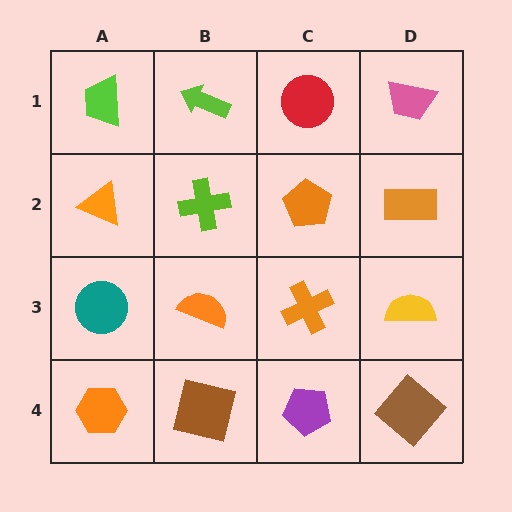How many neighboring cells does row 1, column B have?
3.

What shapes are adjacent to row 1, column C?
An orange pentagon (row 2, column C), a lime arrow (row 1, column B), a pink trapezoid (row 1, column D).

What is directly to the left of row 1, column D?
A red circle.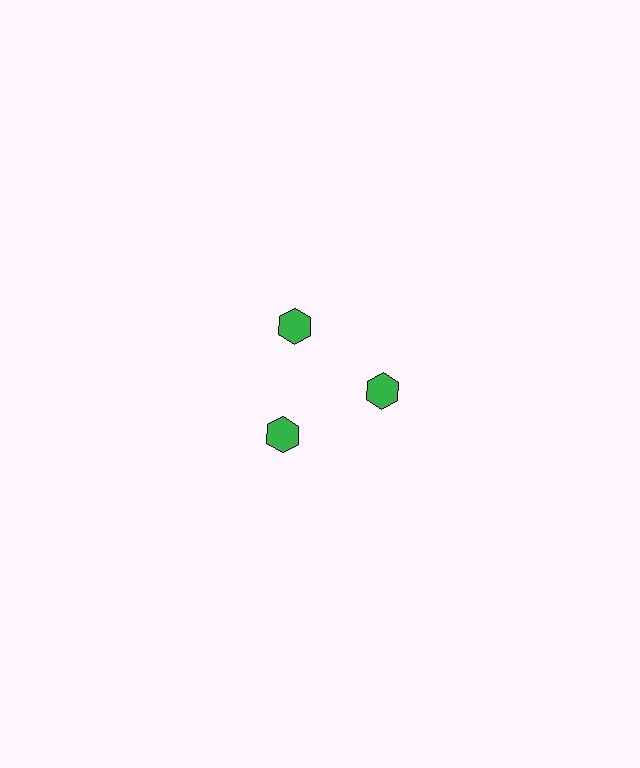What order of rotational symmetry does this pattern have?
This pattern has 3-fold rotational symmetry.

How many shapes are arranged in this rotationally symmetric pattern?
There are 3 shapes, arranged in 3 groups of 1.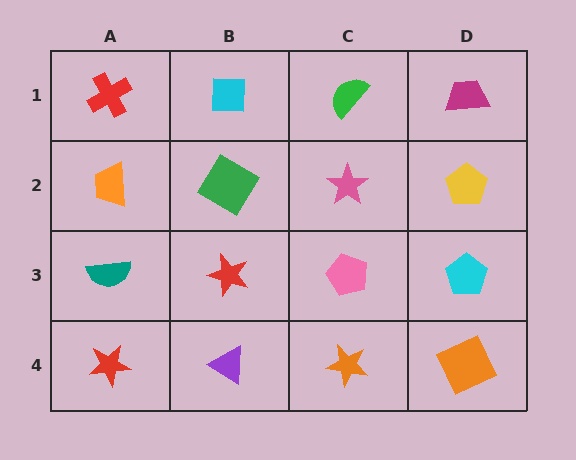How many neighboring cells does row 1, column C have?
3.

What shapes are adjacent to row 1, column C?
A pink star (row 2, column C), a cyan square (row 1, column B), a magenta trapezoid (row 1, column D).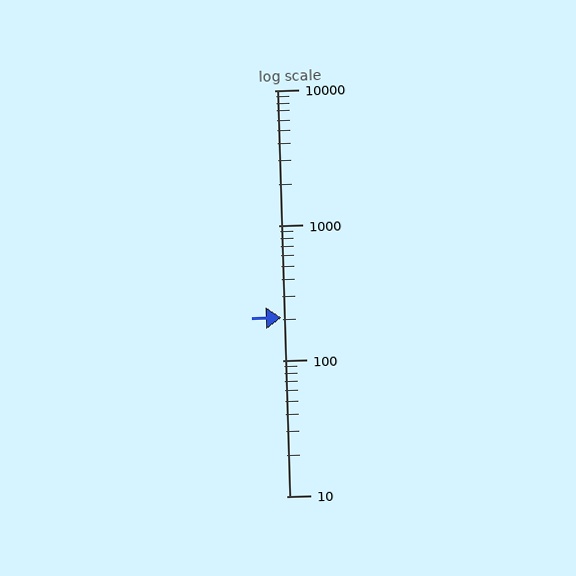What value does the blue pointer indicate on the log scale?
The pointer indicates approximately 210.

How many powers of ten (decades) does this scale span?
The scale spans 3 decades, from 10 to 10000.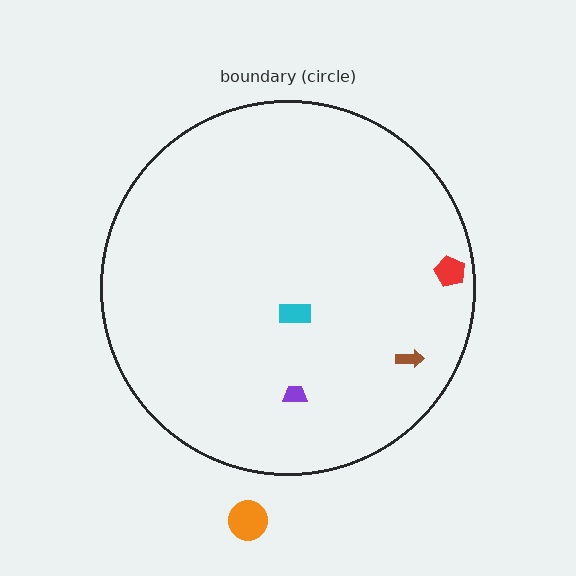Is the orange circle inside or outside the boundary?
Outside.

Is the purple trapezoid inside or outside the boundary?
Inside.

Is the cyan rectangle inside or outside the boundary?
Inside.